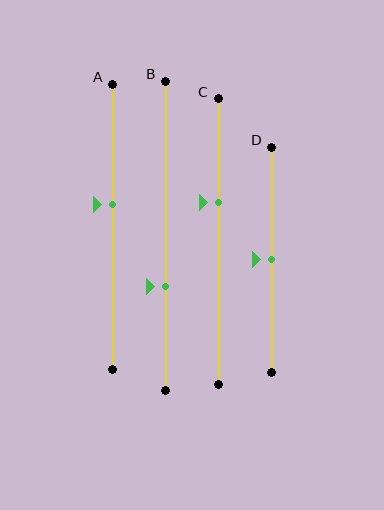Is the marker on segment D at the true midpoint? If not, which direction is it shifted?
Yes, the marker on segment D is at the true midpoint.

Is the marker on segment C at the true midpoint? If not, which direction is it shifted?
No, the marker on segment C is shifted upward by about 14% of the segment length.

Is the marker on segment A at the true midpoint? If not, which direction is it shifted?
No, the marker on segment A is shifted upward by about 8% of the segment length.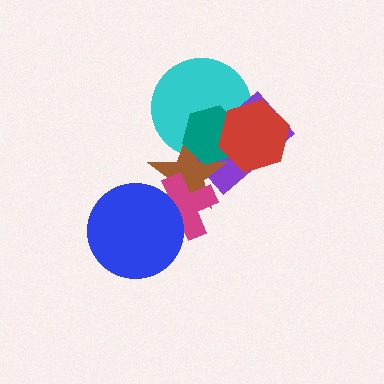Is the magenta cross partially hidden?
Yes, it is partially covered by another shape.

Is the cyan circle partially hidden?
Yes, it is partially covered by another shape.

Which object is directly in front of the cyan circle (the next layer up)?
The purple rectangle is directly in front of the cyan circle.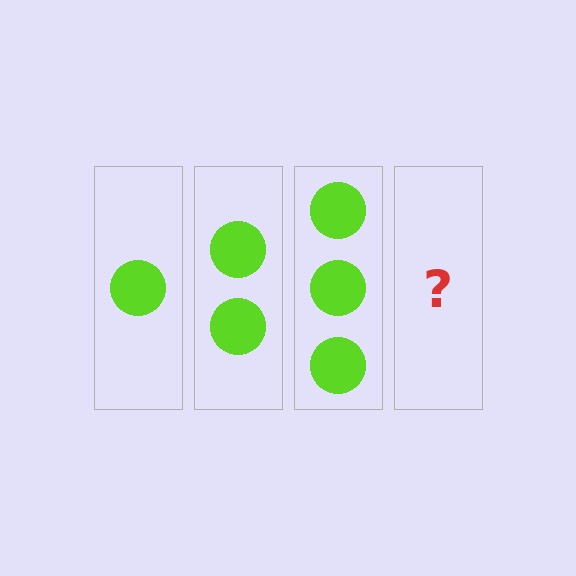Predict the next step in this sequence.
The next step is 4 circles.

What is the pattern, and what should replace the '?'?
The pattern is that each step adds one more circle. The '?' should be 4 circles.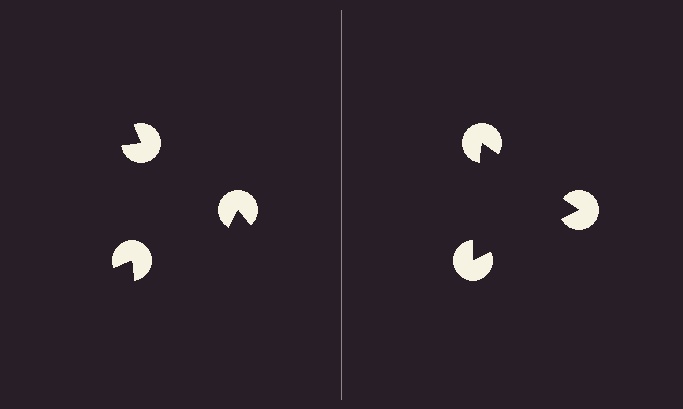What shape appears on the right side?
An illusory triangle.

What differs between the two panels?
The pac-man discs are positioned identically on both sides; only the wedge orientations differ. On the right they align to a triangle; on the left they are misaligned.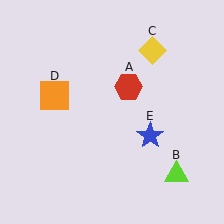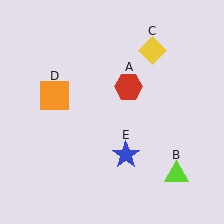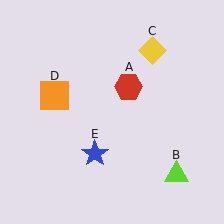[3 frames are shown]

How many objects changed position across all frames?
1 object changed position: blue star (object E).